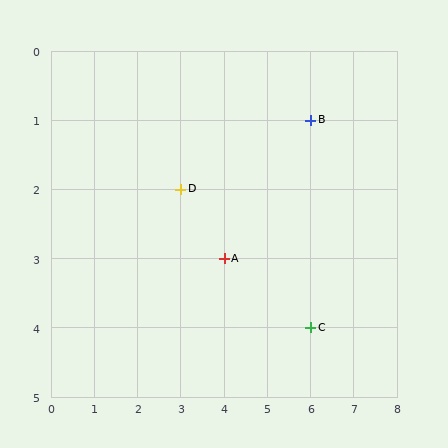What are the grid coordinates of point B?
Point B is at grid coordinates (6, 1).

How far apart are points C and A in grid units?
Points C and A are 2 columns and 1 row apart (about 2.2 grid units diagonally).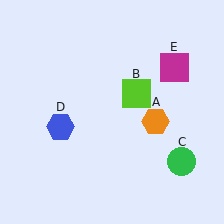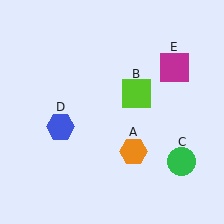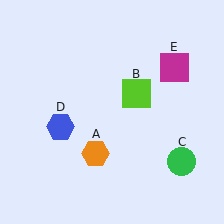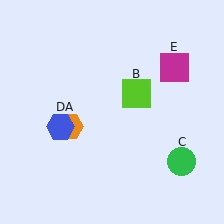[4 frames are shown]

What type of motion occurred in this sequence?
The orange hexagon (object A) rotated clockwise around the center of the scene.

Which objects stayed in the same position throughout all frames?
Lime square (object B) and green circle (object C) and blue hexagon (object D) and magenta square (object E) remained stationary.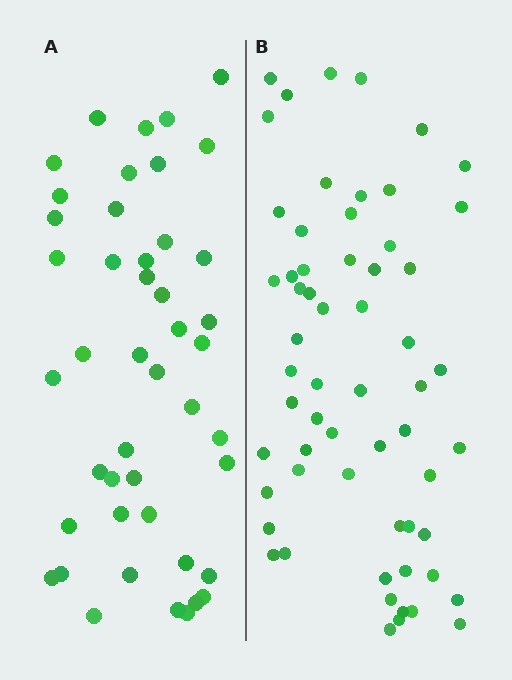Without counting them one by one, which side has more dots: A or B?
Region B (the right region) has more dots.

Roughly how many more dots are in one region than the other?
Region B has approximately 15 more dots than region A.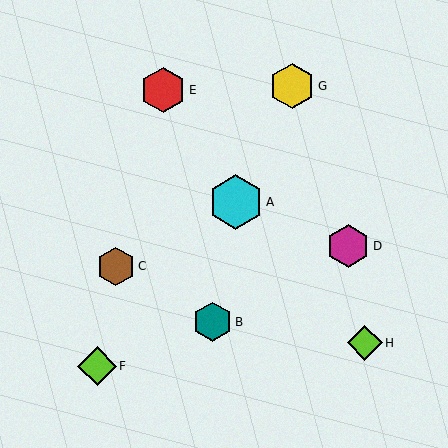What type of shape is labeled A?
Shape A is a cyan hexagon.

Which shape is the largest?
The cyan hexagon (labeled A) is the largest.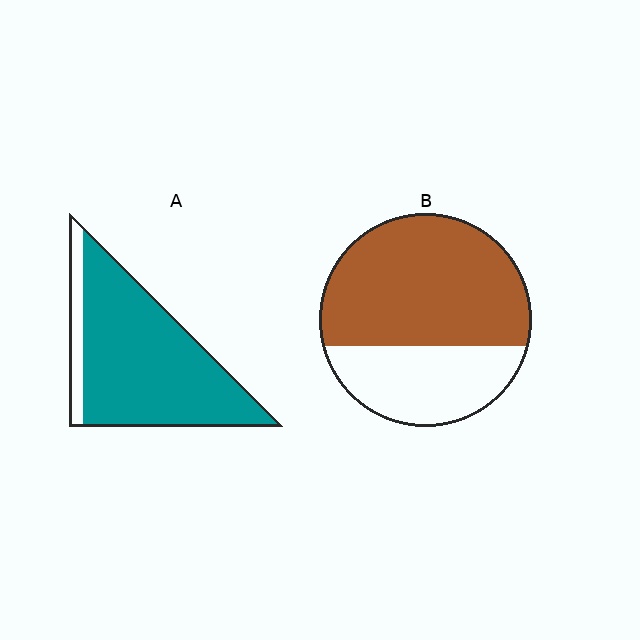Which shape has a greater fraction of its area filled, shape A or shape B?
Shape A.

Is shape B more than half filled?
Yes.